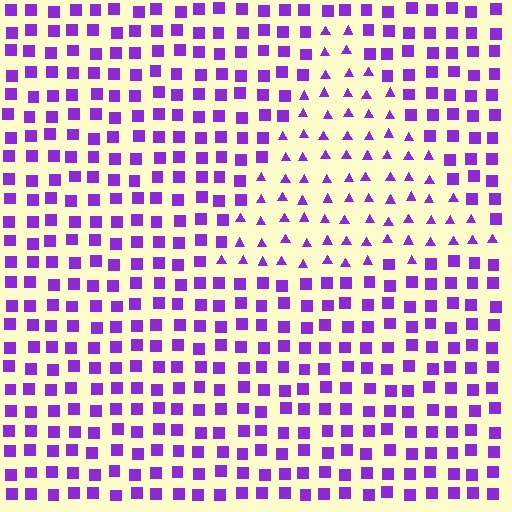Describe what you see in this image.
The image is filled with small purple elements arranged in a uniform grid. A triangle-shaped region contains triangles, while the surrounding area contains squares. The boundary is defined purely by the change in element shape.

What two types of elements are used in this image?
The image uses triangles inside the triangle region and squares outside it.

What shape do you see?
I see a triangle.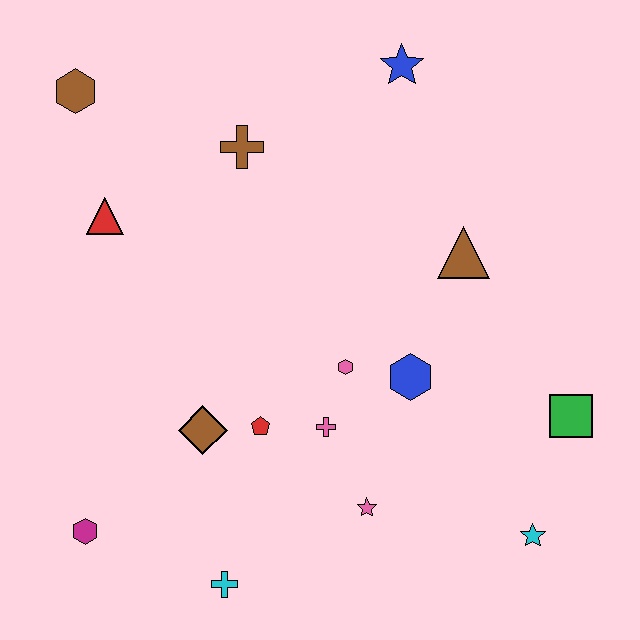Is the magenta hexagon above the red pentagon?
No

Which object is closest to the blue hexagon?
The pink hexagon is closest to the blue hexagon.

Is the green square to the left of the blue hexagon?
No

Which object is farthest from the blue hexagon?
The brown hexagon is farthest from the blue hexagon.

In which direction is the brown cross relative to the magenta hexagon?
The brown cross is above the magenta hexagon.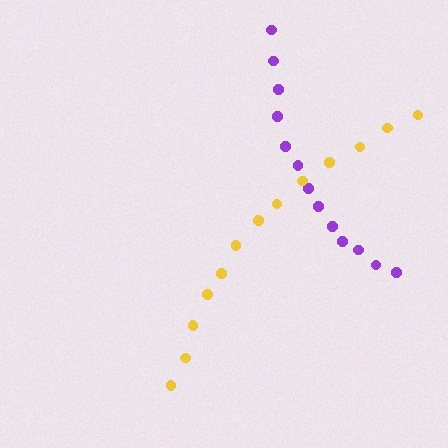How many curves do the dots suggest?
There are 2 distinct paths.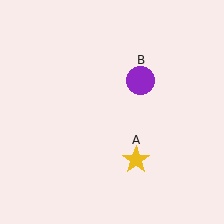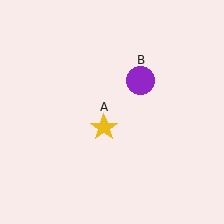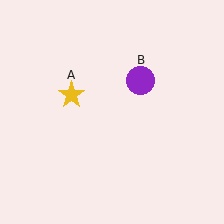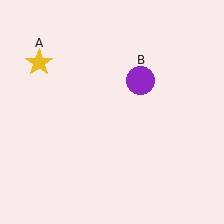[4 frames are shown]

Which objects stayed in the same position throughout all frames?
Purple circle (object B) remained stationary.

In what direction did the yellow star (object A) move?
The yellow star (object A) moved up and to the left.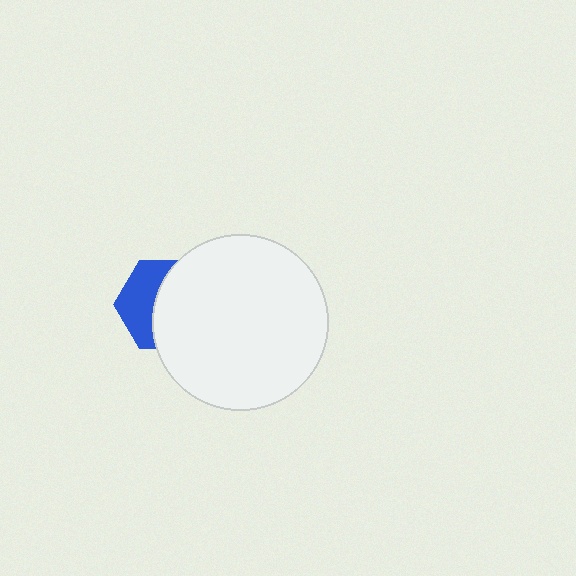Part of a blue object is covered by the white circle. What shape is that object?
It is a hexagon.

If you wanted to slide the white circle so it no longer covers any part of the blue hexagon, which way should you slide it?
Slide it right — that is the most direct way to separate the two shapes.